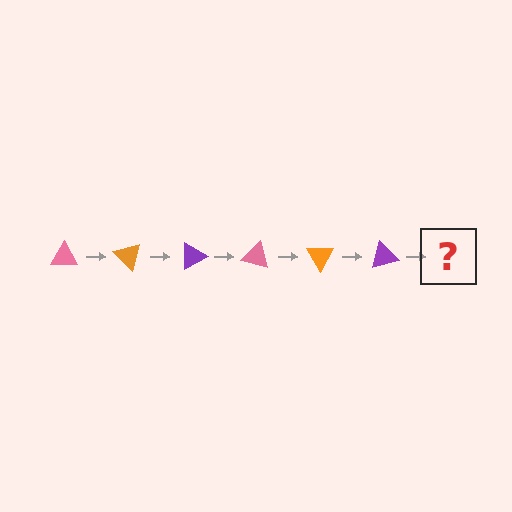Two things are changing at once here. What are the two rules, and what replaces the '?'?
The two rules are that it rotates 45 degrees each step and the color cycles through pink, orange, and purple. The '?' should be a pink triangle, rotated 270 degrees from the start.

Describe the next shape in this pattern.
It should be a pink triangle, rotated 270 degrees from the start.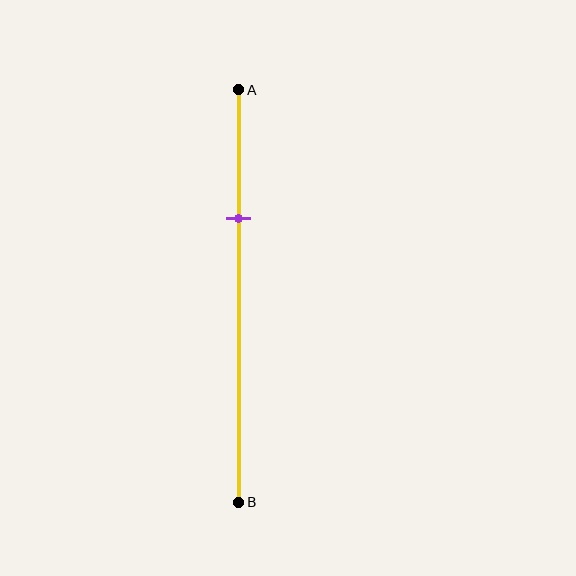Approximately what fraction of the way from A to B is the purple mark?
The purple mark is approximately 30% of the way from A to B.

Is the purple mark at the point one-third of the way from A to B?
Yes, the mark is approximately at the one-third point.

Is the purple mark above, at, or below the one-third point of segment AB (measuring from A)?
The purple mark is approximately at the one-third point of segment AB.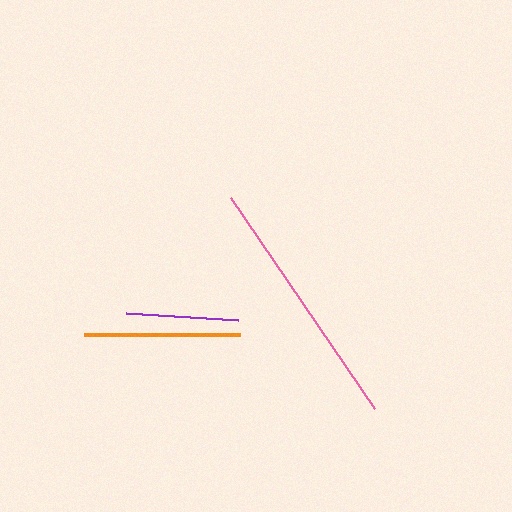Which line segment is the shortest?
The purple line is the shortest at approximately 112 pixels.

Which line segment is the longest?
The pink line is the longest at approximately 255 pixels.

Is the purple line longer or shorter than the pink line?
The pink line is longer than the purple line.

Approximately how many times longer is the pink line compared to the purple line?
The pink line is approximately 2.3 times the length of the purple line.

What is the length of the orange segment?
The orange segment is approximately 156 pixels long.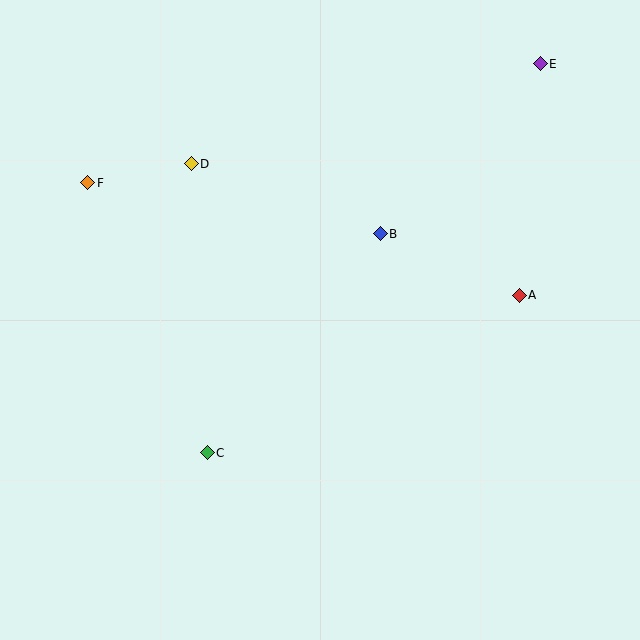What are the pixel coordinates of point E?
Point E is at (540, 64).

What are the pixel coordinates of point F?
Point F is at (88, 183).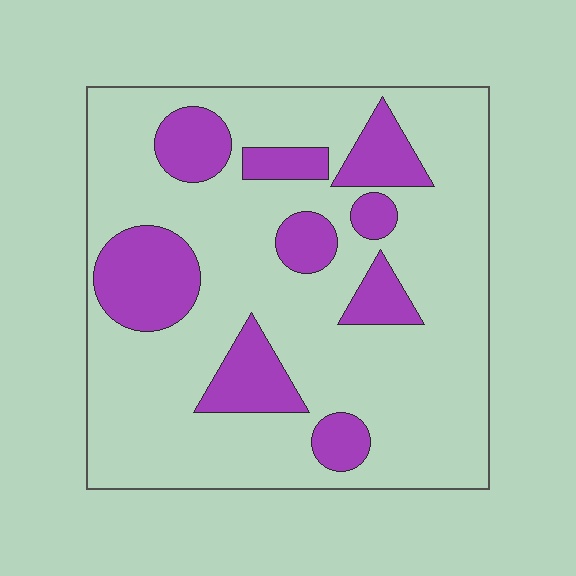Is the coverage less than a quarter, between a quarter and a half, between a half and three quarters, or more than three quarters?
Less than a quarter.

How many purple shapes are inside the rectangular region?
9.